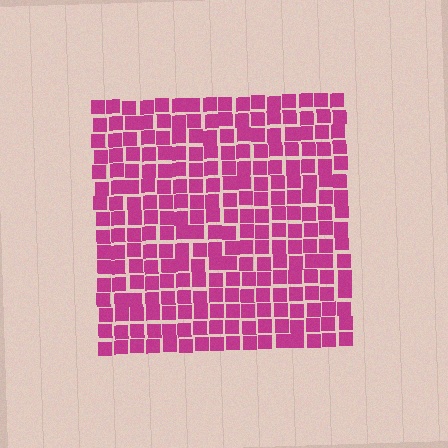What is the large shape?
The large shape is a square.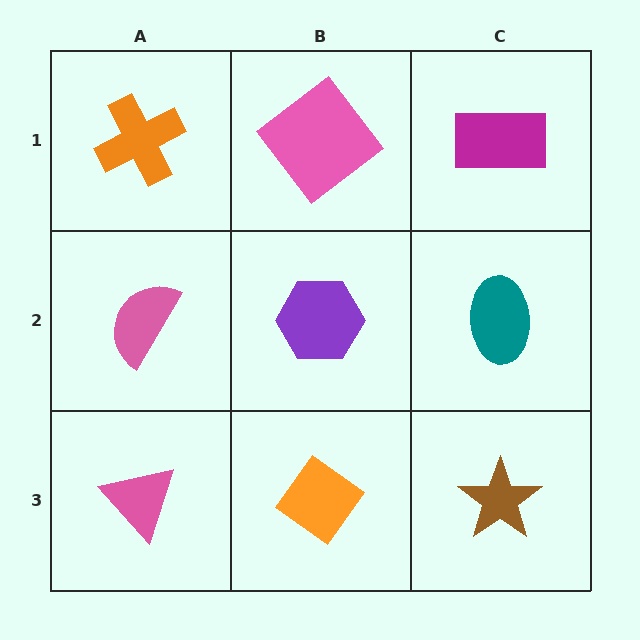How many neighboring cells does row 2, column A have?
3.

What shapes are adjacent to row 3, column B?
A purple hexagon (row 2, column B), a pink triangle (row 3, column A), a brown star (row 3, column C).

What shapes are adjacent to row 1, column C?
A teal ellipse (row 2, column C), a pink diamond (row 1, column B).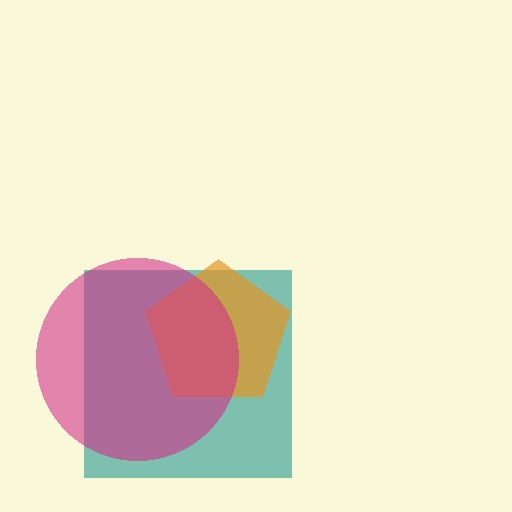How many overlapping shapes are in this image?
There are 3 overlapping shapes in the image.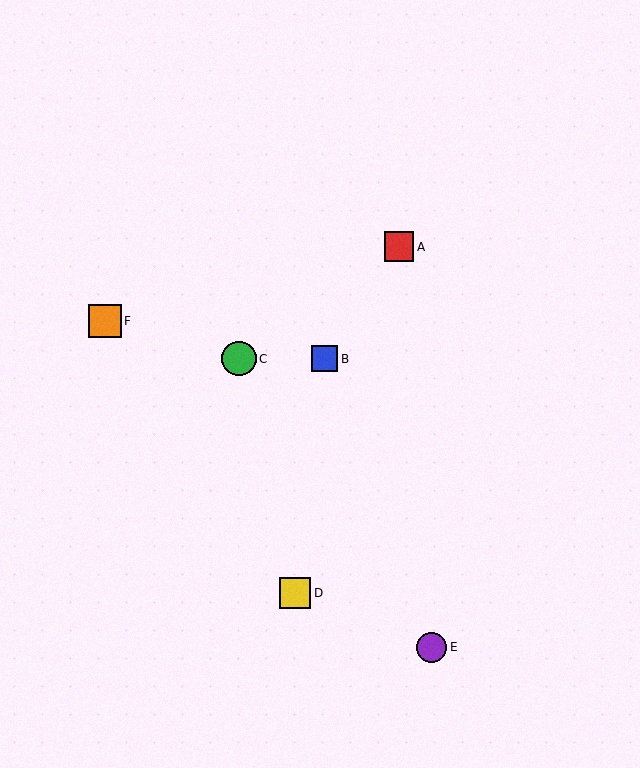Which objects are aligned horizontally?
Objects B, C are aligned horizontally.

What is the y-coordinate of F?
Object F is at y≈321.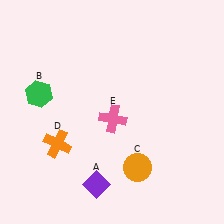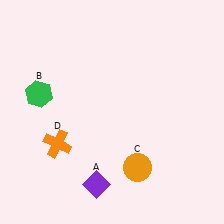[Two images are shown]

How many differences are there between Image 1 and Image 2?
There is 1 difference between the two images.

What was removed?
The pink cross (E) was removed in Image 2.